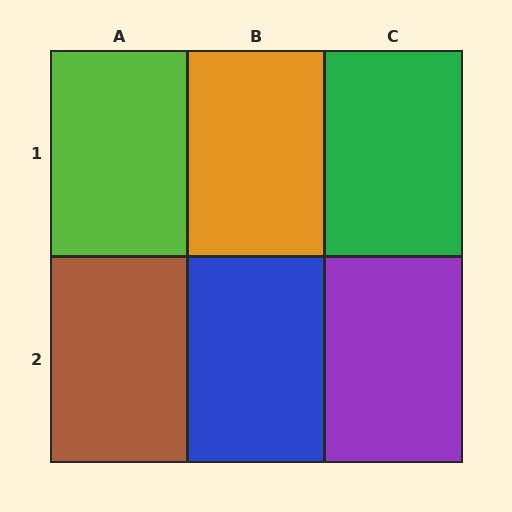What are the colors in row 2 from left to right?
Brown, blue, purple.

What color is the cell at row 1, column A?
Lime.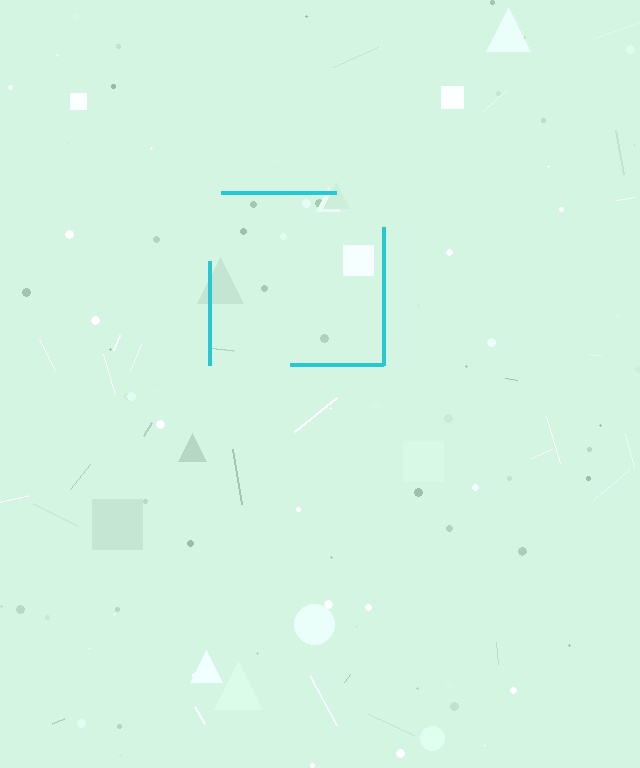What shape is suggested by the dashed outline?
The dashed outline suggests a square.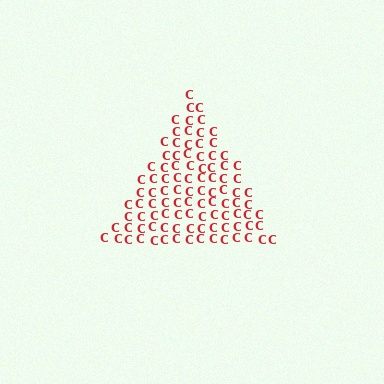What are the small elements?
The small elements are letter C's.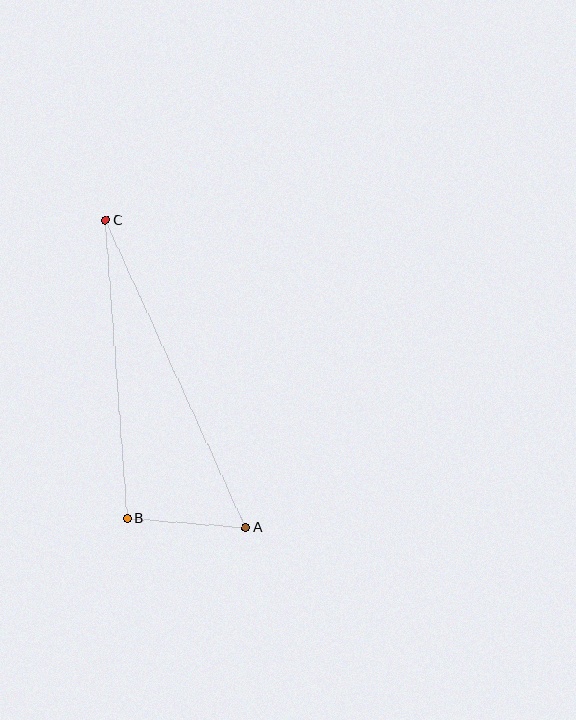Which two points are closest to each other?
Points A and B are closest to each other.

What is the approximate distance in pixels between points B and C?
The distance between B and C is approximately 299 pixels.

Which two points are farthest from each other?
Points A and C are farthest from each other.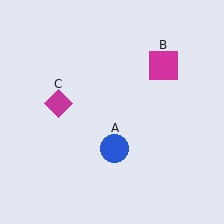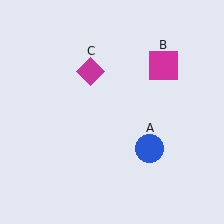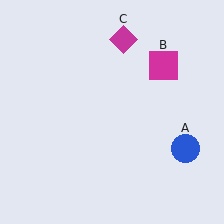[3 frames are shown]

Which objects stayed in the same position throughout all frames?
Magenta square (object B) remained stationary.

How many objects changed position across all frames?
2 objects changed position: blue circle (object A), magenta diamond (object C).